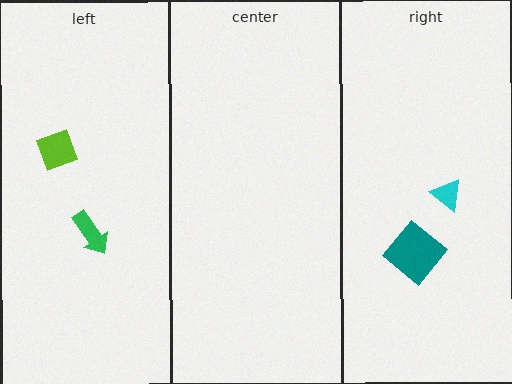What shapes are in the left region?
The lime diamond, the green arrow.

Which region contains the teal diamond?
The right region.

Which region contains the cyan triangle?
The right region.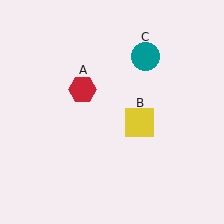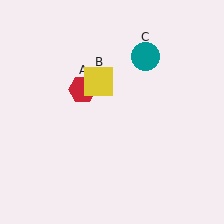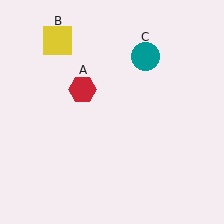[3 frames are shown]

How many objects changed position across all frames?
1 object changed position: yellow square (object B).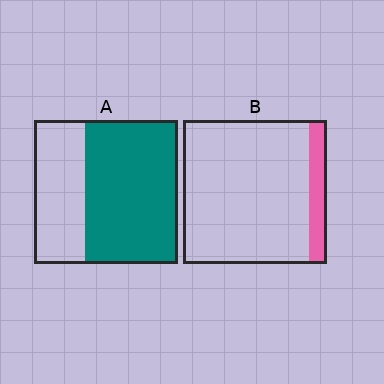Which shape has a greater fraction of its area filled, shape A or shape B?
Shape A.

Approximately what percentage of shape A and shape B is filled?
A is approximately 65% and B is approximately 10%.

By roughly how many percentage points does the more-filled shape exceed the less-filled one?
By roughly 50 percentage points (A over B).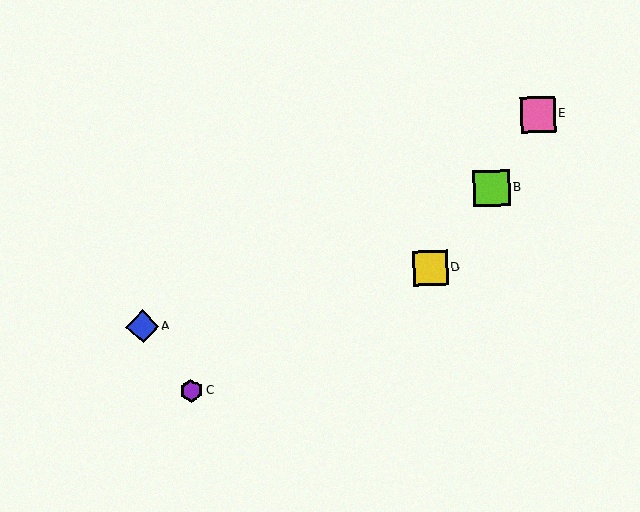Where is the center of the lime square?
The center of the lime square is at (491, 188).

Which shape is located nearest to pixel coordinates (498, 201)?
The lime square (labeled B) at (491, 188) is nearest to that location.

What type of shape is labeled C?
Shape C is a purple hexagon.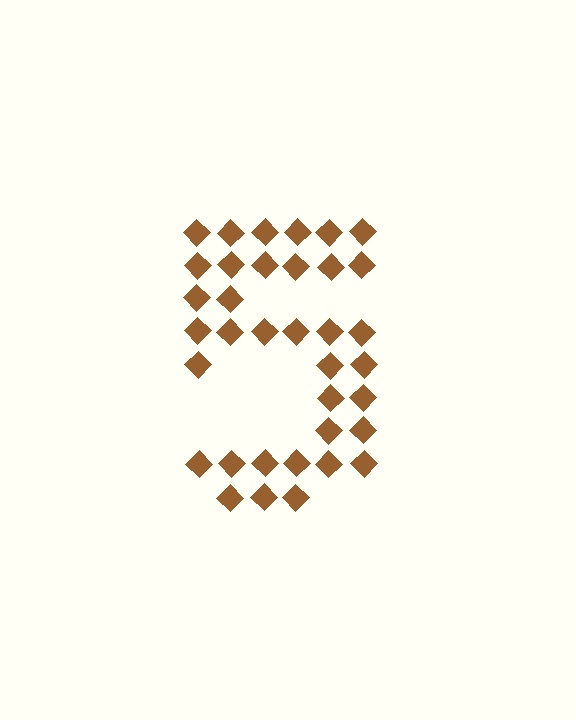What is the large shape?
The large shape is the digit 5.